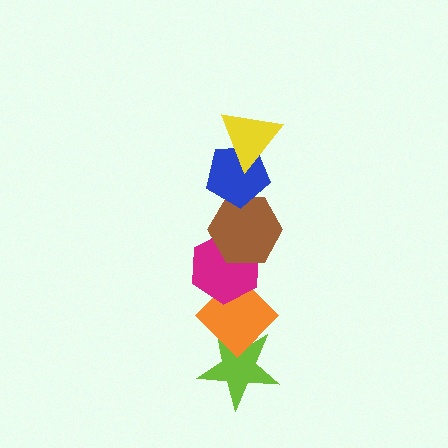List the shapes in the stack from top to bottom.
From top to bottom: the yellow triangle, the blue pentagon, the brown hexagon, the magenta hexagon, the orange diamond, the lime star.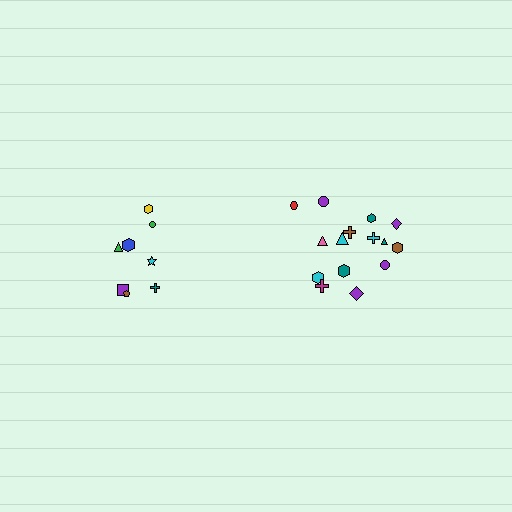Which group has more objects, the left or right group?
The right group.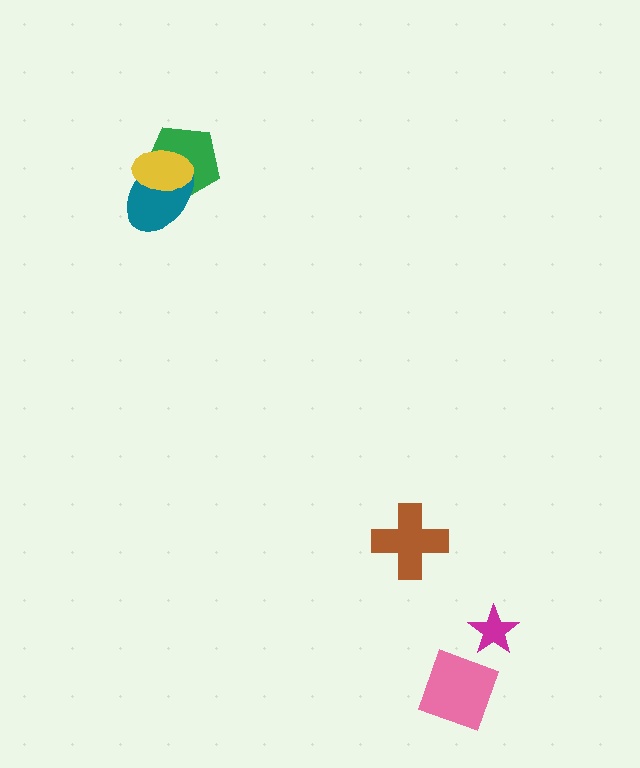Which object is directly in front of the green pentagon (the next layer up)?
The teal ellipse is directly in front of the green pentagon.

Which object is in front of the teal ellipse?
The yellow ellipse is in front of the teal ellipse.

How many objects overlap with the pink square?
0 objects overlap with the pink square.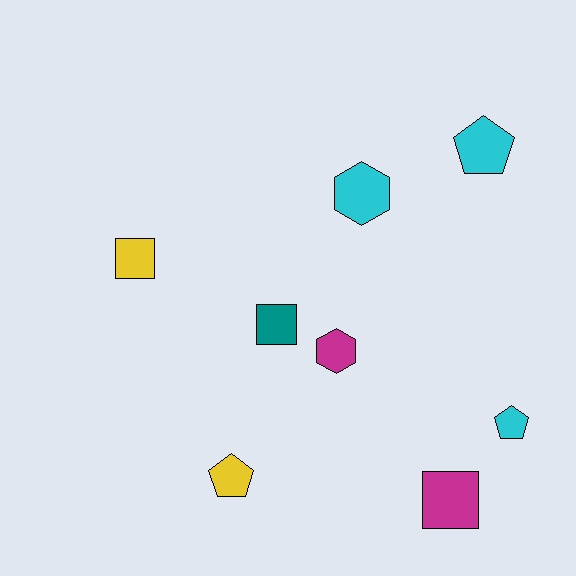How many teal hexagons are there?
There are no teal hexagons.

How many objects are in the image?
There are 8 objects.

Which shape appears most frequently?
Pentagon, with 3 objects.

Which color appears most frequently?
Cyan, with 3 objects.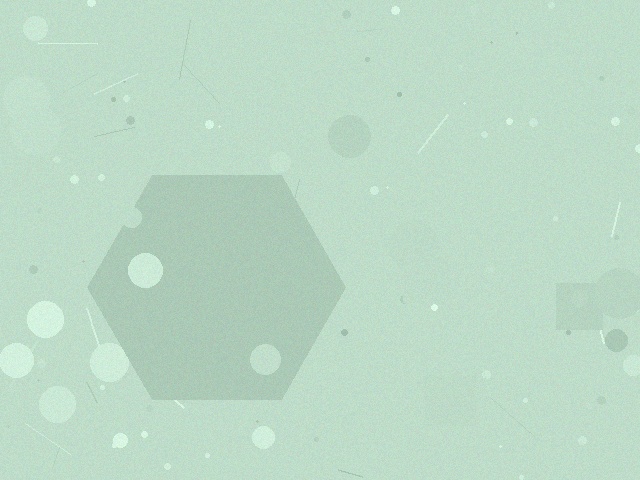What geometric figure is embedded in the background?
A hexagon is embedded in the background.